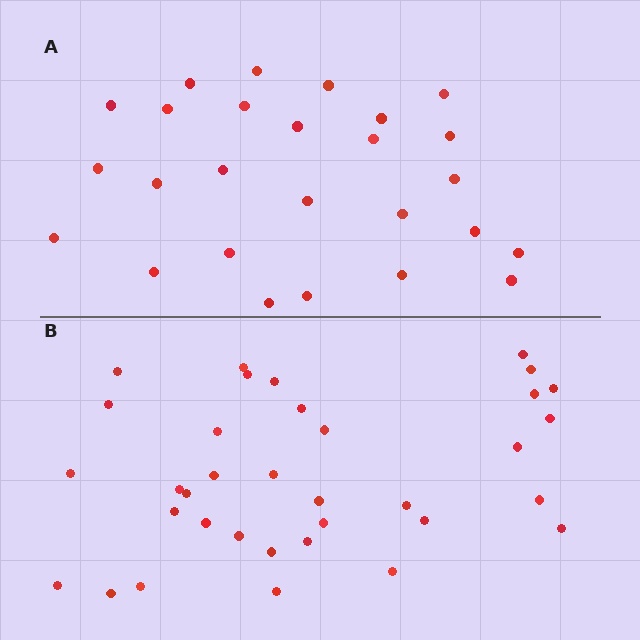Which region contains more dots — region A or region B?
Region B (the bottom region) has more dots.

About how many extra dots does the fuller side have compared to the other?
Region B has roughly 8 or so more dots than region A.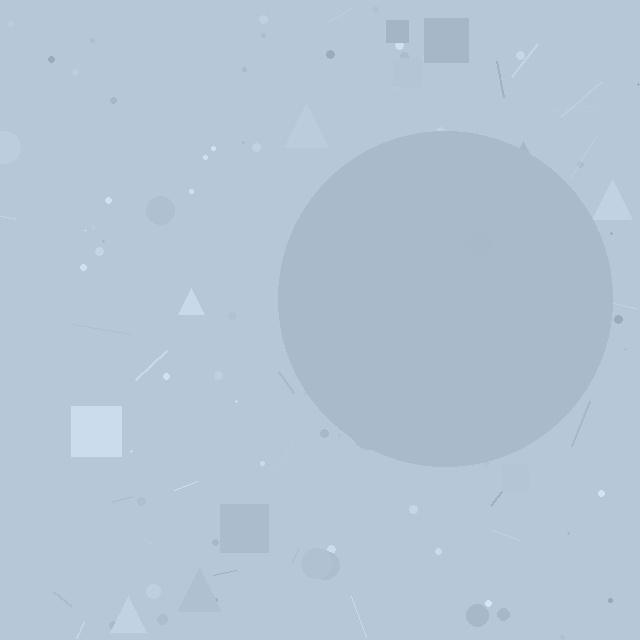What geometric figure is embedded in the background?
A circle is embedded in the background.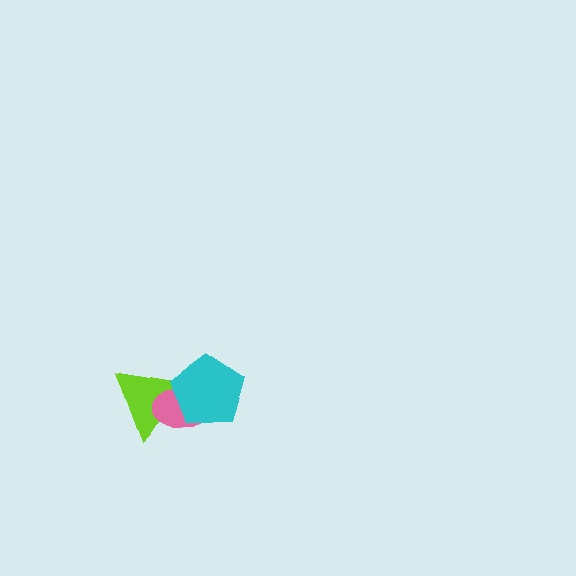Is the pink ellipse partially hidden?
Yes, it is partially covered by another shape.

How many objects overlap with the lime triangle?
2 objects overlap with the lime triangle.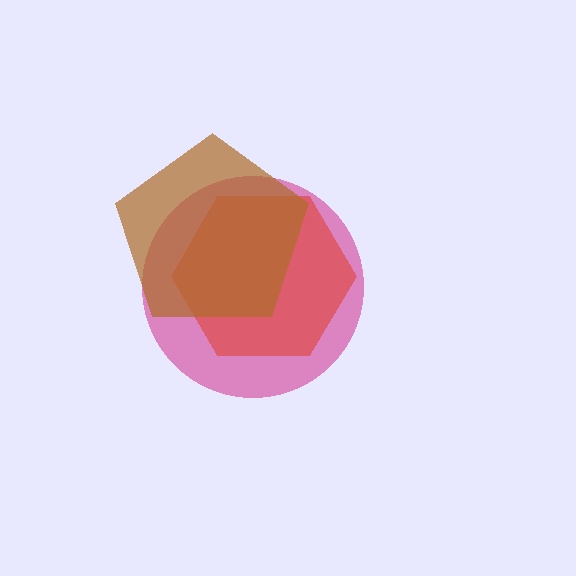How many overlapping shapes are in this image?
There are 3 overlapping shapes in the image.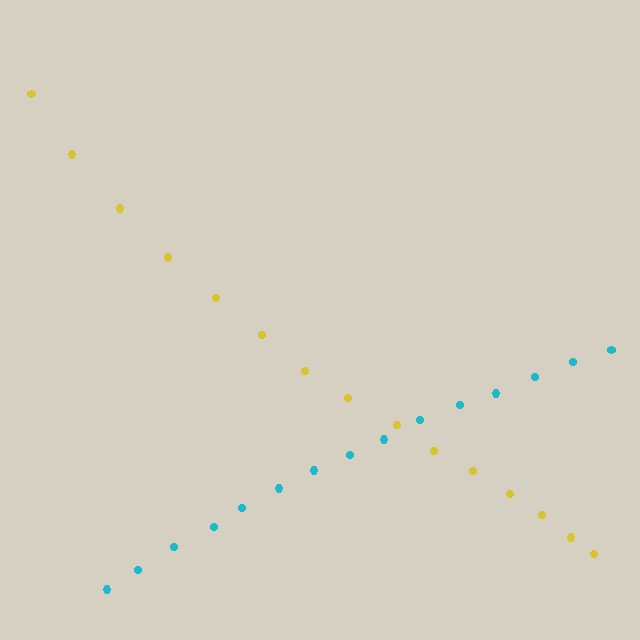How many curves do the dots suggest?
There are 2 distinct paths.